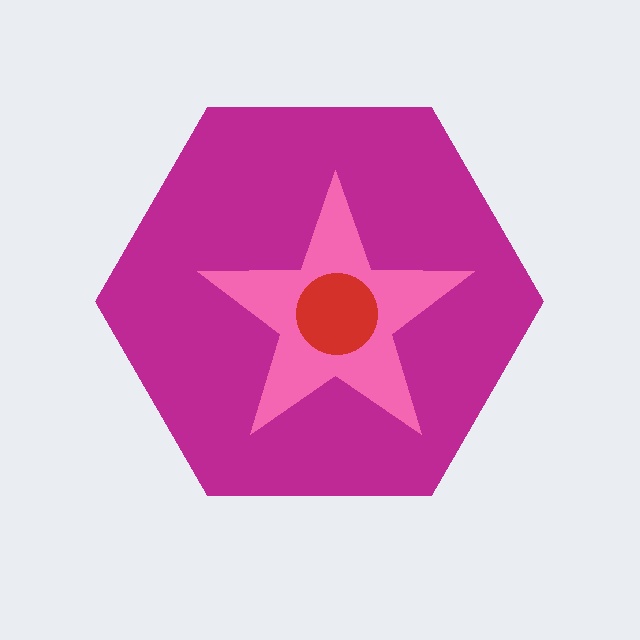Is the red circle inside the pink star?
Yes.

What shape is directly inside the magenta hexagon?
The pink star.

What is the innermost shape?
The red circle.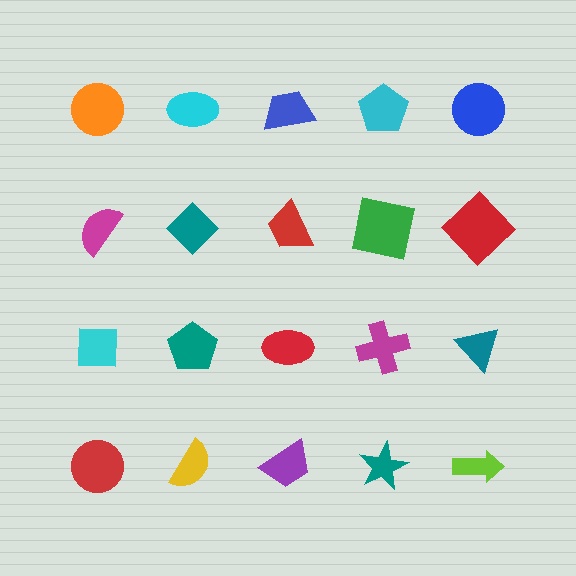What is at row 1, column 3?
A blue trapezoid.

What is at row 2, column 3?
A red trapezoid.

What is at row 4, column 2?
A yellow semicircle.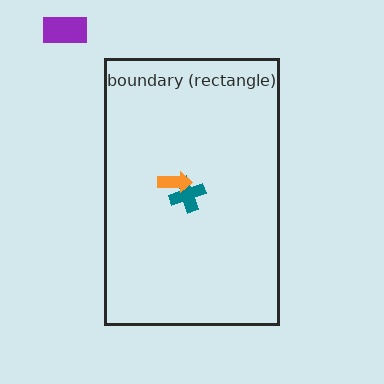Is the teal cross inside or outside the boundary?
Inside.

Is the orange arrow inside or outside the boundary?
Inside.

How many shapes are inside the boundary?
2 inside, 1 outside.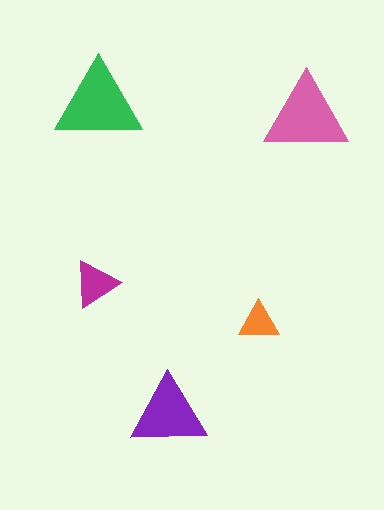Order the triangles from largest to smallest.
the green one, the pink one, the purple one, the magenta one, the orange one.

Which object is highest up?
The green triangle is topmost.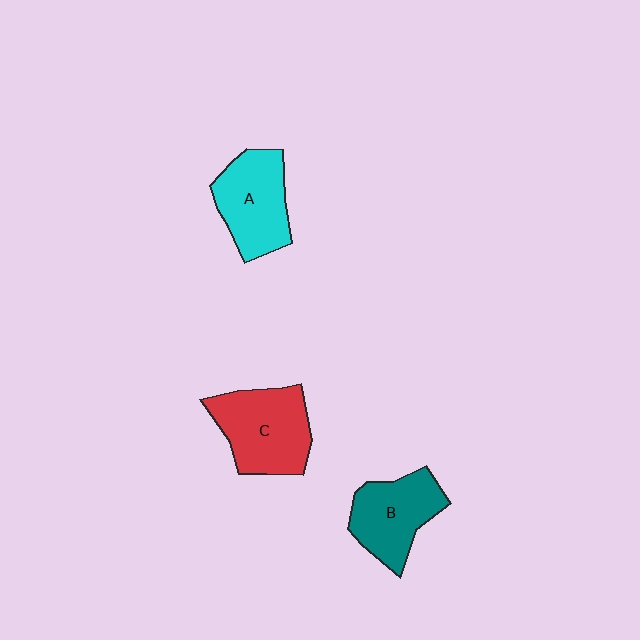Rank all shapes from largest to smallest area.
From largest to smallest: C (red), A (cyan), B (teal).